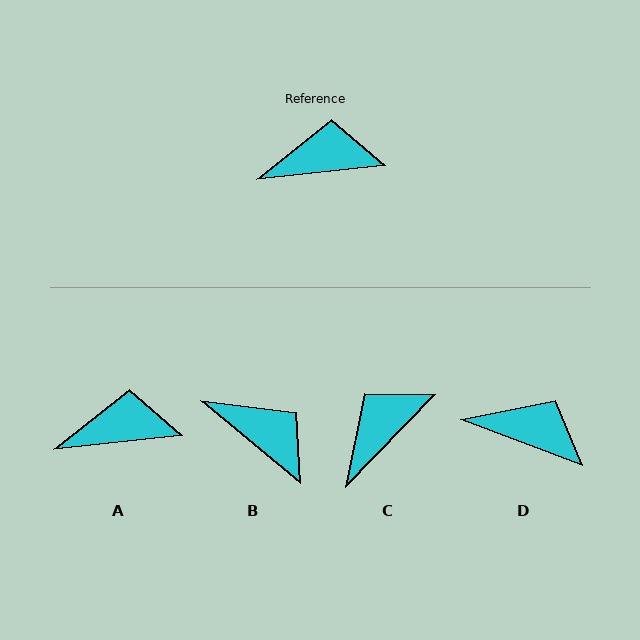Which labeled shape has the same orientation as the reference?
A.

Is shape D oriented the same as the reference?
No, it is off by about 27 degrees.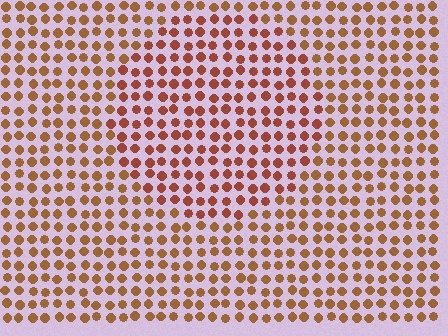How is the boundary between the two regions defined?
The boundary is defined purely by a slight shift in hue (about 20 degrees). Spacing, size, and orientation are identical on both sides.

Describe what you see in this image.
The image is filled with small brown elements in a uniform arrangement. A circle-shaped region is visible where the elements are tinted to a slightly different hue, forming a subtle color boundary.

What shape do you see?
I see a circle.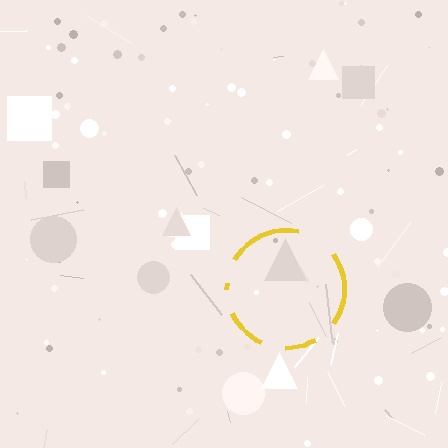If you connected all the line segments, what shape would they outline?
They would outline a circle.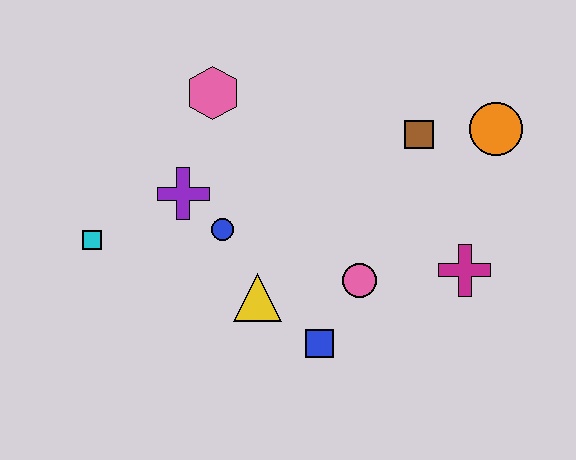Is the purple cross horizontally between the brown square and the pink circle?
No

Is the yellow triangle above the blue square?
Yes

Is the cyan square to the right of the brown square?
No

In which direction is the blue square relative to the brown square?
The blue square is below the brown square.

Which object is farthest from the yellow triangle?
The orange circle is farthest from the yellow triangle.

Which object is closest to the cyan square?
The purple cross is closest to the cyan square.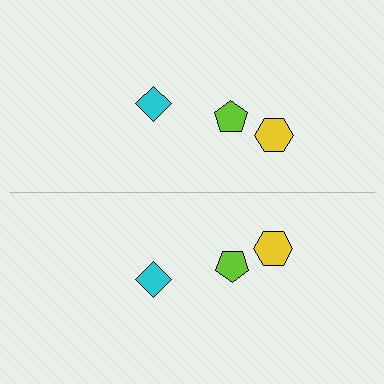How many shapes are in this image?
There are 6 shapes in this image.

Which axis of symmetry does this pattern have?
The pattern has a horizontal axis of symmetry running through the center of the image.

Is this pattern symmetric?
Yes, this pattern has bilateral (reflection) symmetry.